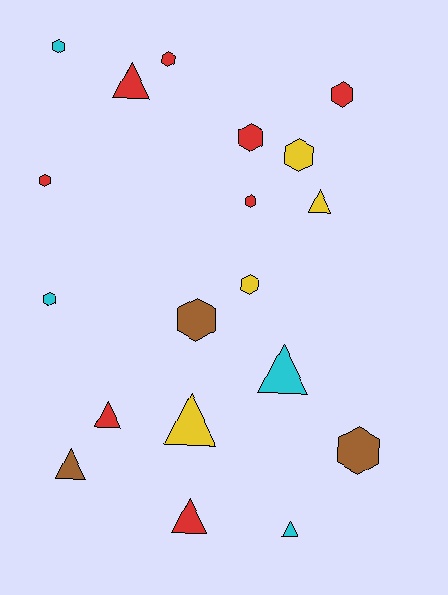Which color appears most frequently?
Red, with 8 objects.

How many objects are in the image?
There are 19 objects.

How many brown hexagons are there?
There are 2 brown hexagons.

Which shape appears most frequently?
Hexagon, with 11 objects.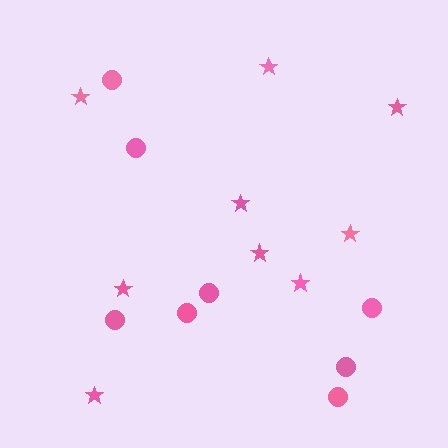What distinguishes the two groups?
There are 2 groups: one group of stars (9) and one group of circles (8).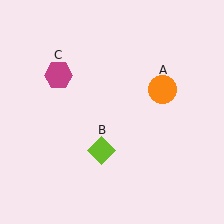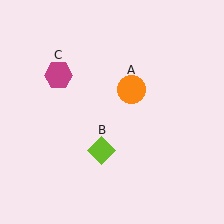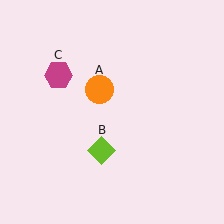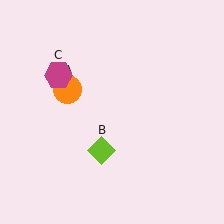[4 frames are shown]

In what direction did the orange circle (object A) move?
The orange circle (object A) moved left.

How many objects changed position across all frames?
1 object changed position: orange circle (object A).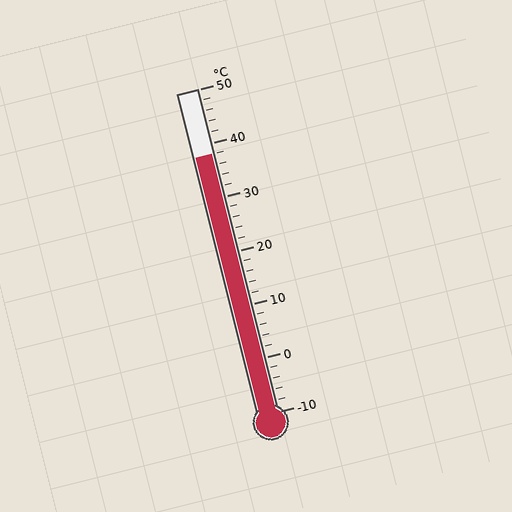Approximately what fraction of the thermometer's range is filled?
The thermometer is filled to approximately 80% of its range.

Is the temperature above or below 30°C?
The temperature is above 30°C.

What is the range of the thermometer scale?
The thermometer scale ranges from -10°C to 50°C.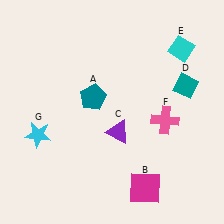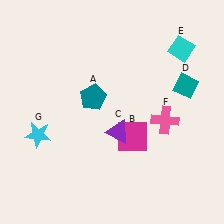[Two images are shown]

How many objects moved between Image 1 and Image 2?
1 object moved between the two images.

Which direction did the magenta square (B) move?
The magenta square (B) moved up.